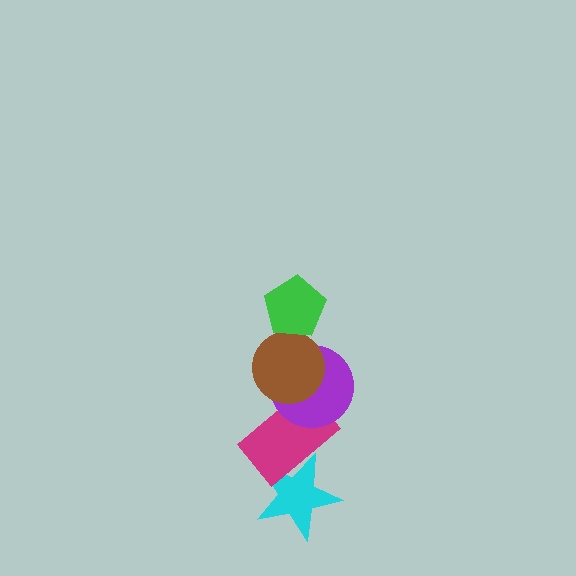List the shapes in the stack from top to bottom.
From top to bottom: the green pentagon, the brown circle, the purple circle, the magenta rectangle, the cyan star.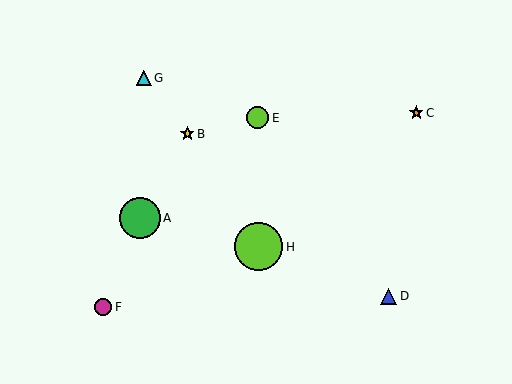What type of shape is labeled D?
Shape D is a blue triangle.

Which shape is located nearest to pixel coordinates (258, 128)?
The lime circle (labeled E) at (258, 118) is nearest to that location.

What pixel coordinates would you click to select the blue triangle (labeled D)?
Click at (389, 296) to select the blue triangle D.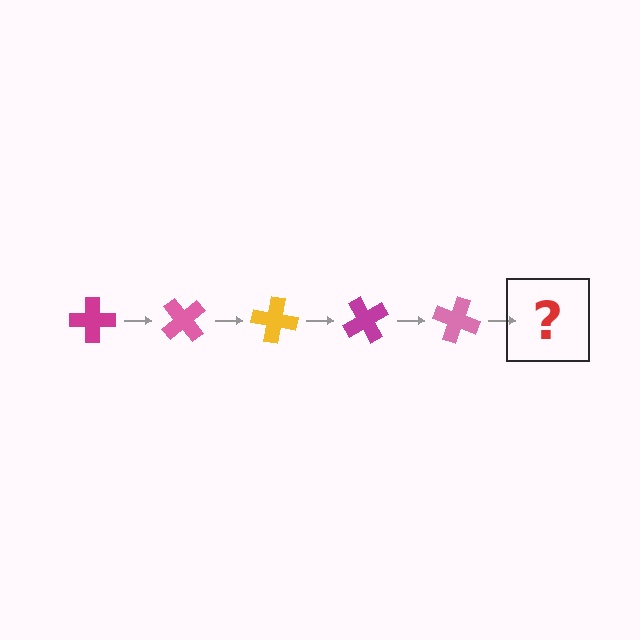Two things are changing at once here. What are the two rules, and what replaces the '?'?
The two rules are that it rotates 50 degrees each step and the color cycles through magenta, pink, and yellow. The '?' should be a yellow cross, rotated 250 degrees from the start.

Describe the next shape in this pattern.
It should be a yellow cross, rotated 250 degrees from the start.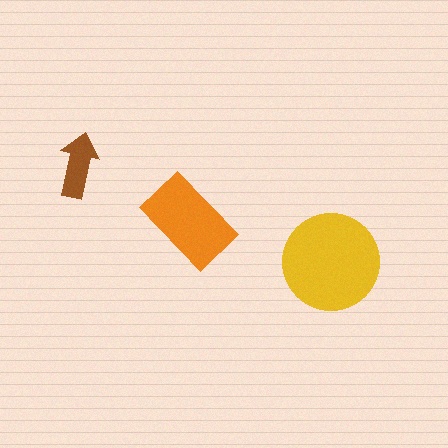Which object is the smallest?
The brown arrow.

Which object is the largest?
The yellow circle.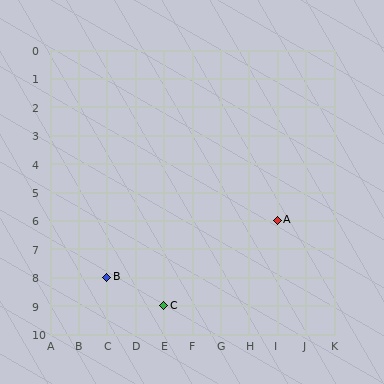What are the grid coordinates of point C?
Point C is at grid coordinates (E, 9).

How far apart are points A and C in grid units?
Points A and C are 4 columns and 3 rows apart (about 5.0 grid units diagonally).